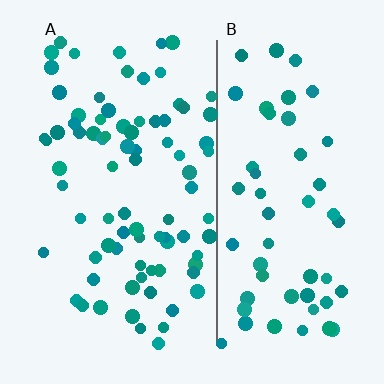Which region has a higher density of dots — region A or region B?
A (the left).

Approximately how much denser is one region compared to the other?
Approximately 1.5× — region A over region B.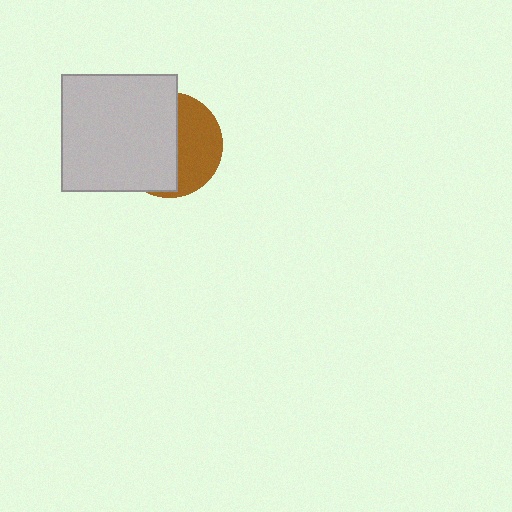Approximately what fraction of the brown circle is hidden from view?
Roughly 58% of the brown circle is hidden behind the light gray square.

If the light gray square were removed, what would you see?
You would see the complete brown circle.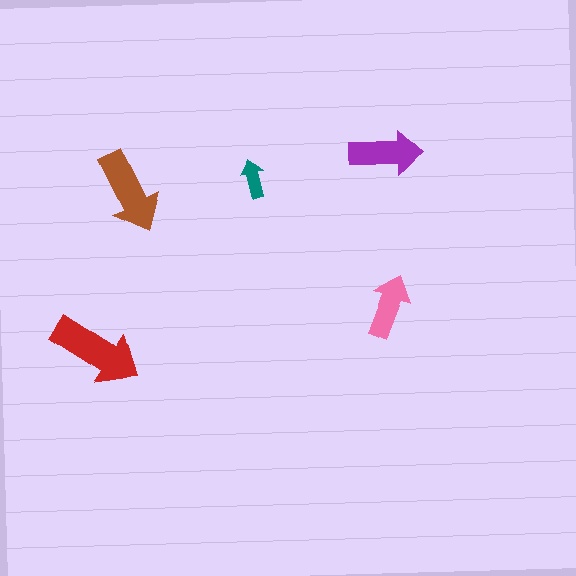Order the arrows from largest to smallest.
the red one, the brown one, the purple one, the pink one, the teal one.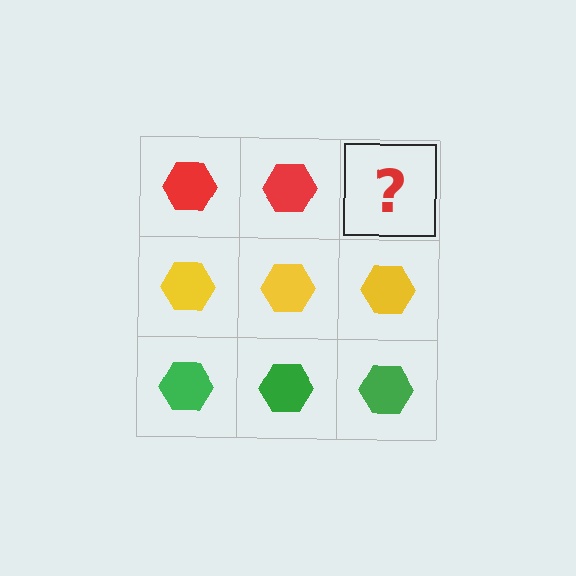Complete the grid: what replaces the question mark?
The question mark should be replaced with a red hexagon.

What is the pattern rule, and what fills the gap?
The rule is that each row has a consistent color. The gap should be filled with a red hexagon.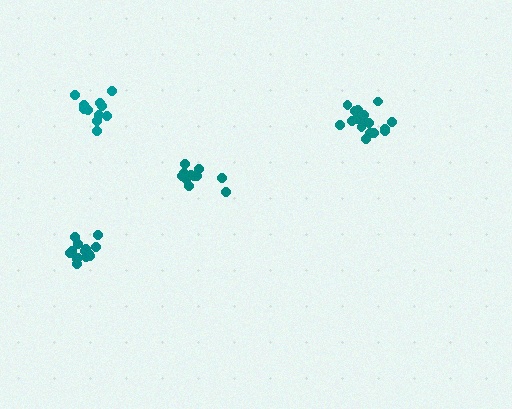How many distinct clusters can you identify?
There are 4 distinct clusters.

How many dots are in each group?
Group 1: 12 dots, Group 2: 12 dots, Group 3: 14 dots, Group 4: 18 dots (56 total).